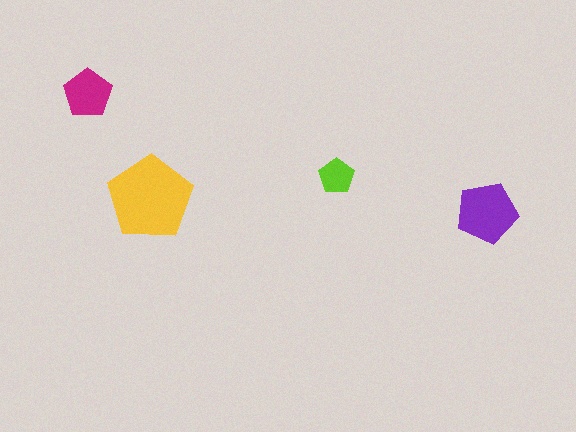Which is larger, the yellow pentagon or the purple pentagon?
The yellow one.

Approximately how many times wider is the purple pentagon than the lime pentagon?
About 1.5 times wider.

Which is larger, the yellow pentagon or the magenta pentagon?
The yellow one.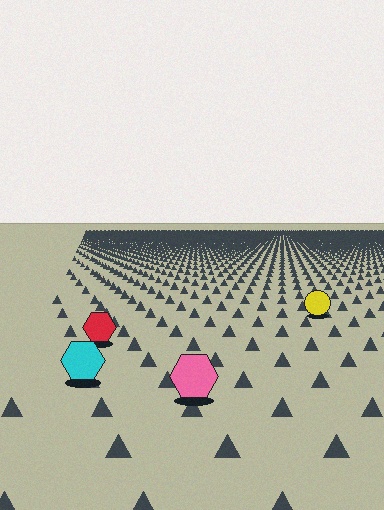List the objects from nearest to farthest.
From nearest to farthest: the pink hexagon, the cyan hexagon, the red hexagon, the yellow circle.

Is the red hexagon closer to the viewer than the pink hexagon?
No. The pink hexagon is closer — you can tell from the texture gradient: the ground texture is coarser near it.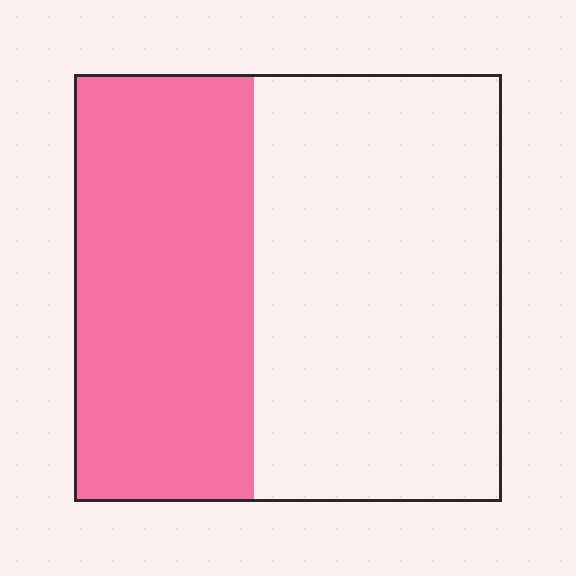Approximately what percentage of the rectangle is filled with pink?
Approximately 40%.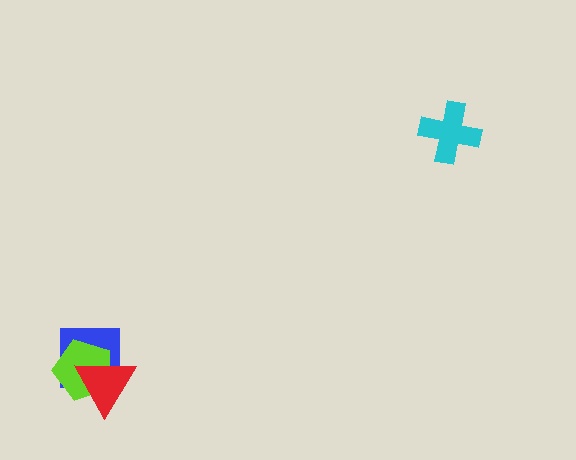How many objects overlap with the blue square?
2 objects overlap with the blue square.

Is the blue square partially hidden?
Yes, it is partially covered by another shape.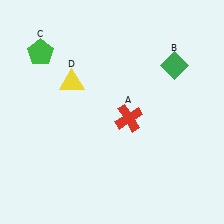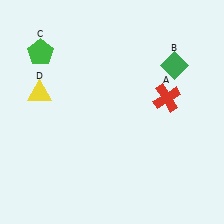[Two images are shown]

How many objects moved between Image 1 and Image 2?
2 objects moved between the two images.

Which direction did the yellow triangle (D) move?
The yellow triangle (D) moved left.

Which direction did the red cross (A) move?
The red cross (A) moved right.